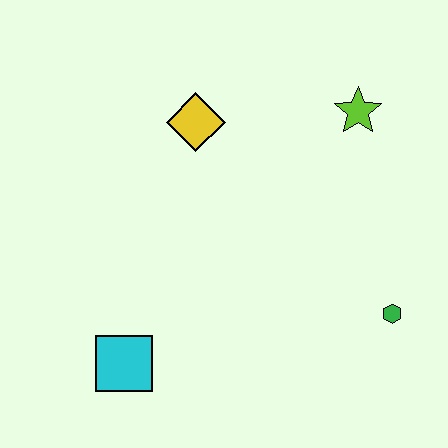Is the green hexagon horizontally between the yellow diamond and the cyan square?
No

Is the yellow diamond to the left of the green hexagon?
Yes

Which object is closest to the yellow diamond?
The lime star is closest to the yellow diamond.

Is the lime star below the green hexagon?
No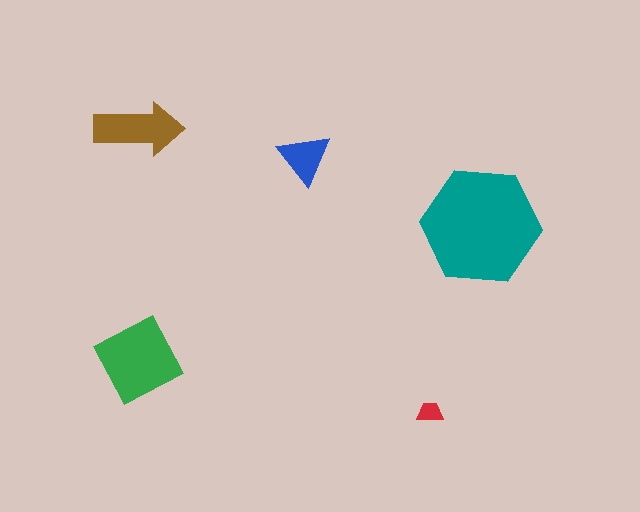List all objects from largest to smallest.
The teal hexagon, the green square, the brown arrow, the blue triangle, the red trapezoid.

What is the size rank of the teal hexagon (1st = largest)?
1st.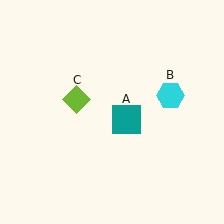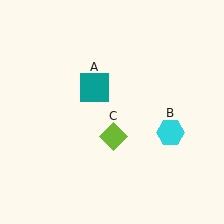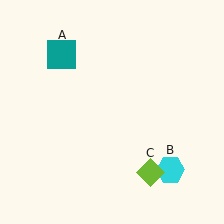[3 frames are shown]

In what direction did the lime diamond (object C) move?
The lime diamond (object C) moved down and to the right.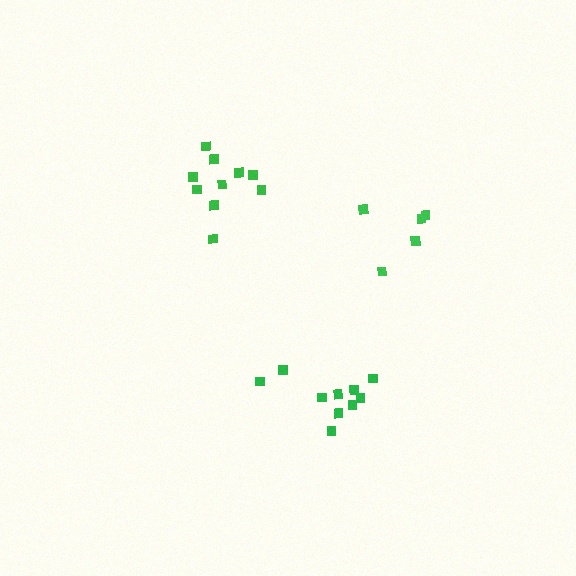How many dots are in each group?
Group 1: 10 dots, Group 2: 5 dots, Group 3: 10 dots (25 total).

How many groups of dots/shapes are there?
There are 3 groups.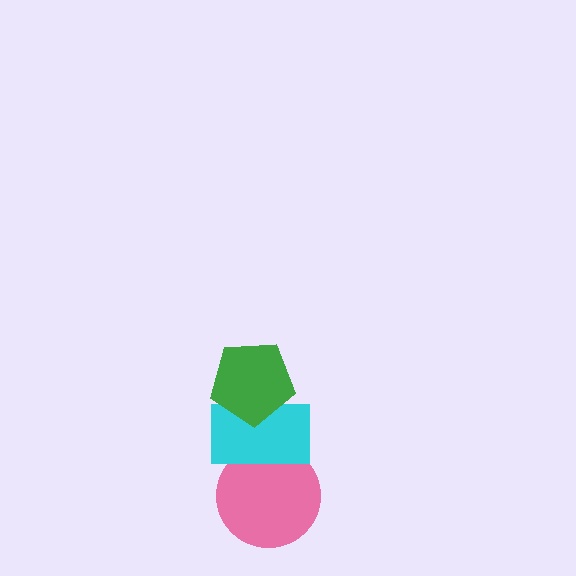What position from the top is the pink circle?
The pink circle is 3rd from the top.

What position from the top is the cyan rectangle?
The cyan rectangle is 2nd from the top.